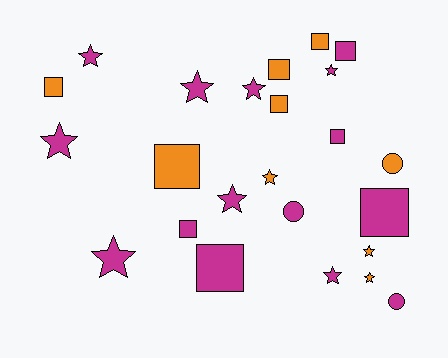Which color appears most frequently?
Magenta, with 15 objects.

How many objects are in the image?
There are 24 objects.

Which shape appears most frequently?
Star, with 11 objects.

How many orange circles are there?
There is 1 orange circle.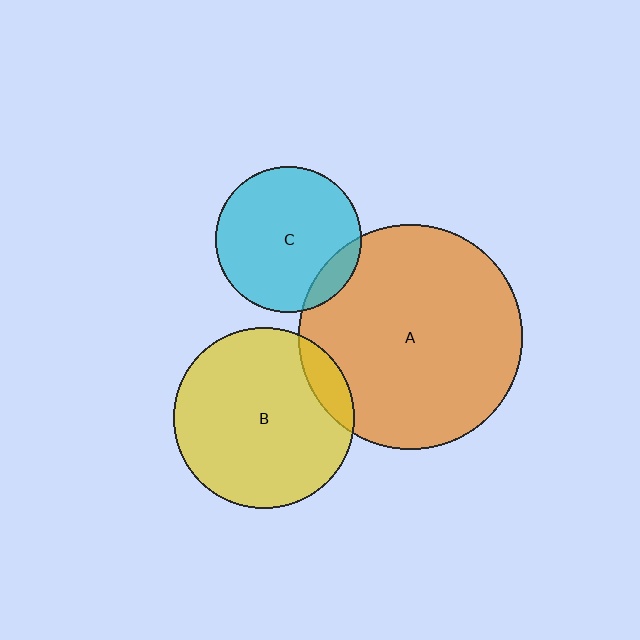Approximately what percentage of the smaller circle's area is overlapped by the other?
Approximately 10%.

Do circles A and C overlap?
Yes.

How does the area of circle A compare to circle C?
Approximately 2.4 times.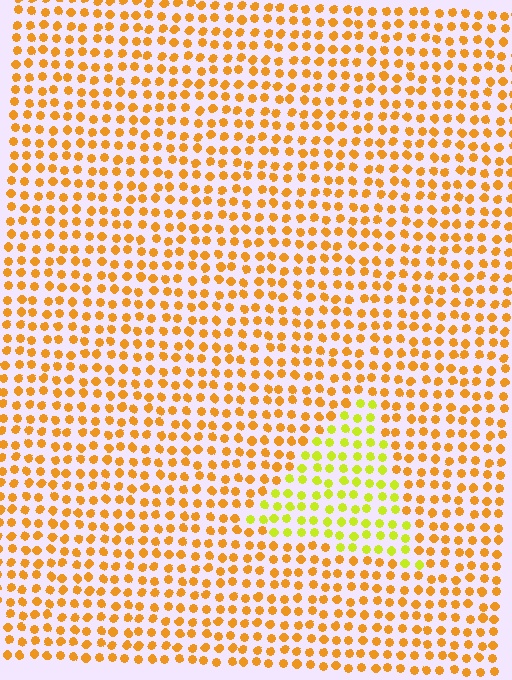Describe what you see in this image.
The image is filled with small orange elements in a uniform arrangement. A triangle-shaped region is visible where the elements are tinted to a slightly different hue, forming a subtle color boundary.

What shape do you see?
I see a triangle.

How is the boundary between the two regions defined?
The boundary is defined purely by a slight shift in hue (about 37 degrees). Spacing, size, and orientation are identical on both sides.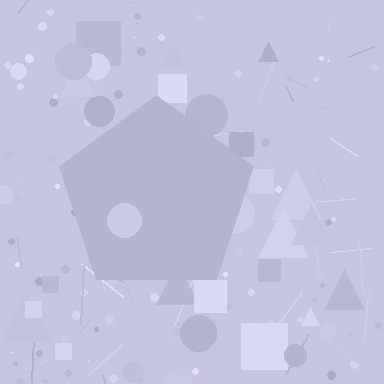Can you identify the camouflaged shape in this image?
The camouflaged shape is a pentagon.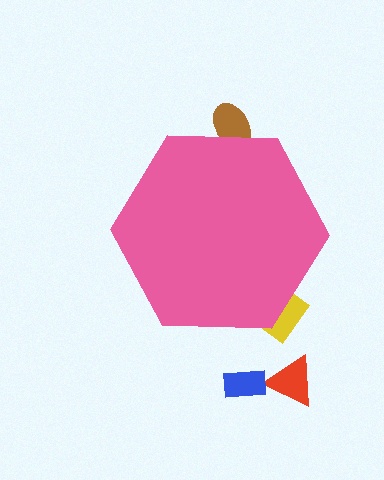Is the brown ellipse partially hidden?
Yes, the brown ellipse is partially hidden behind the pink hexagon.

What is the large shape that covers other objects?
A pink hexagon.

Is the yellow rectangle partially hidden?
Yes, the yellow rectangle is partially hidden behind the pink hexagon.